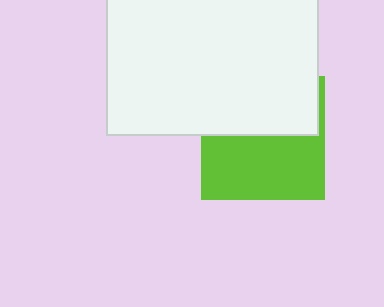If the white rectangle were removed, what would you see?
You would see the complete lime square.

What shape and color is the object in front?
The object in front is a white rectangle.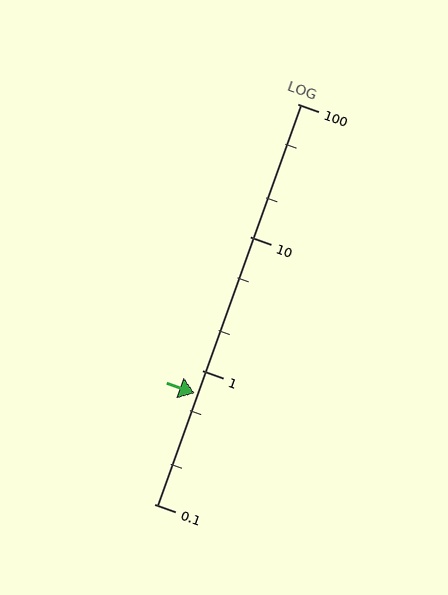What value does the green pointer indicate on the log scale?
The pointer indicates approximately 0.67.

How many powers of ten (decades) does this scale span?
The scale spans 3 decades, from 0.1 to 100.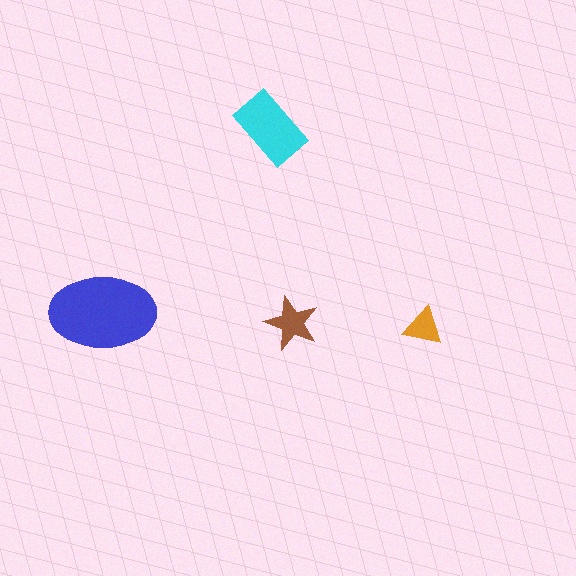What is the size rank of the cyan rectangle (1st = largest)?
2nd.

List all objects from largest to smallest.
The blue ellipse, the cyan rectangle, the brown star, the orange triangle.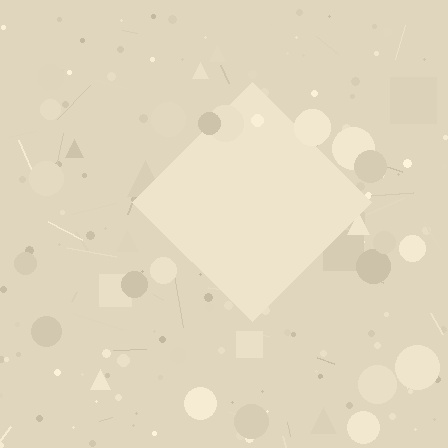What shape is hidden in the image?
A diamond is hidden in the image.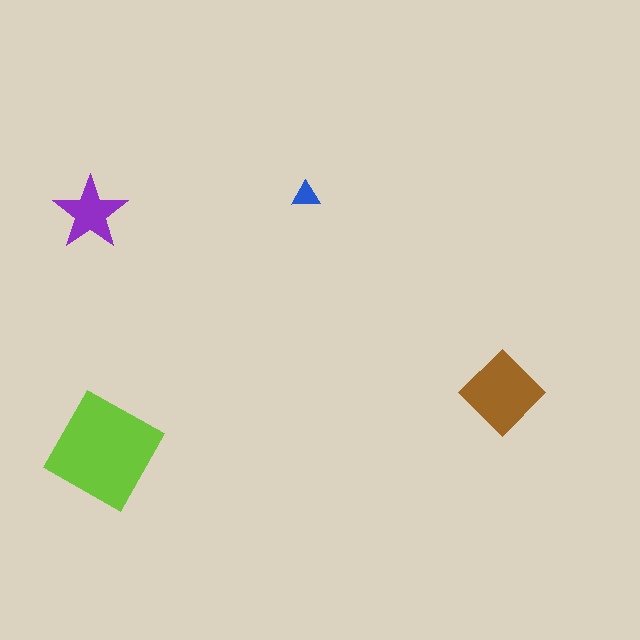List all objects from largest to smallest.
The lime square, the brown diamond, the purple star, the blue triangle.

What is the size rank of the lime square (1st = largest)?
1st.